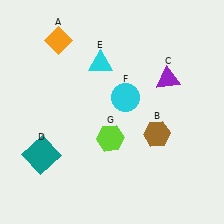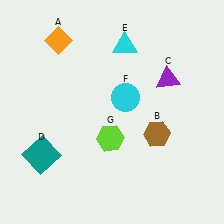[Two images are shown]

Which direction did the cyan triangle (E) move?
The cyan triangle (E) moved right.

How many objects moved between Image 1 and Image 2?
1 object moved between the two images.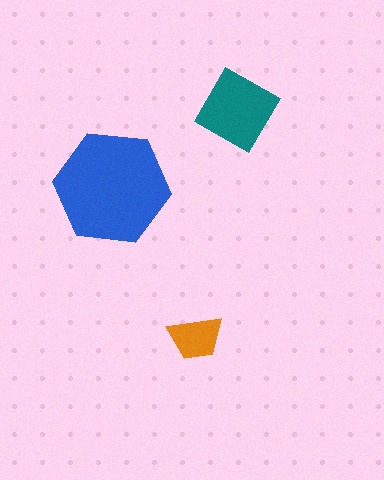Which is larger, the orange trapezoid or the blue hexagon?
The blue hexagon.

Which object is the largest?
The blue hexagon.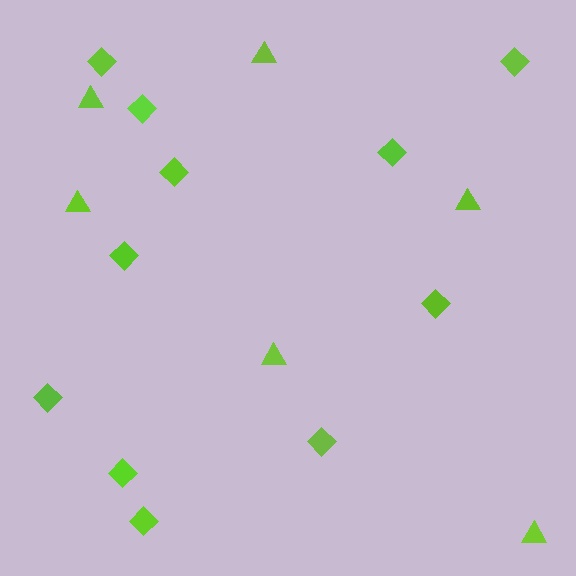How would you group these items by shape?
There are 2 groups: one group of diamonds (11) and one group of triangles (6).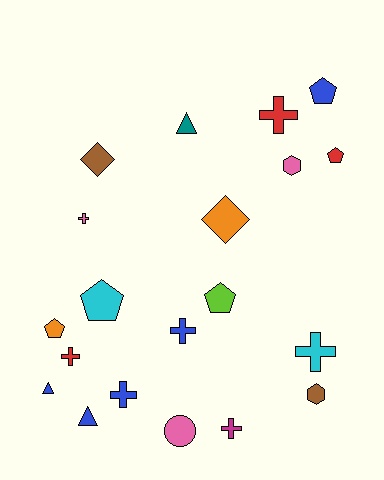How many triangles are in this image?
There are 3 triangles.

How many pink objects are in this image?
There are 3 pink objects.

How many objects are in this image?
There are 20 objects.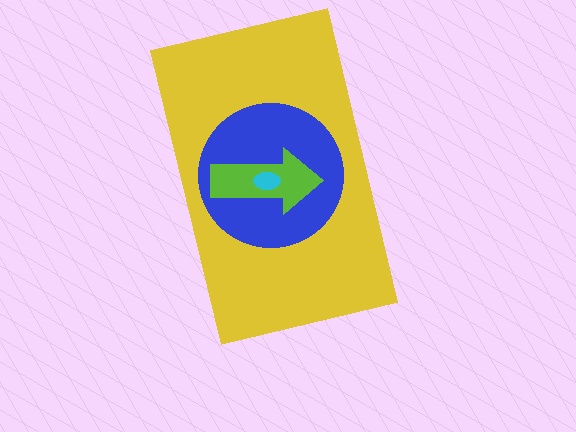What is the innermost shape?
The cyan ellipse.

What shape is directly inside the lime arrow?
The cyan ellipse.